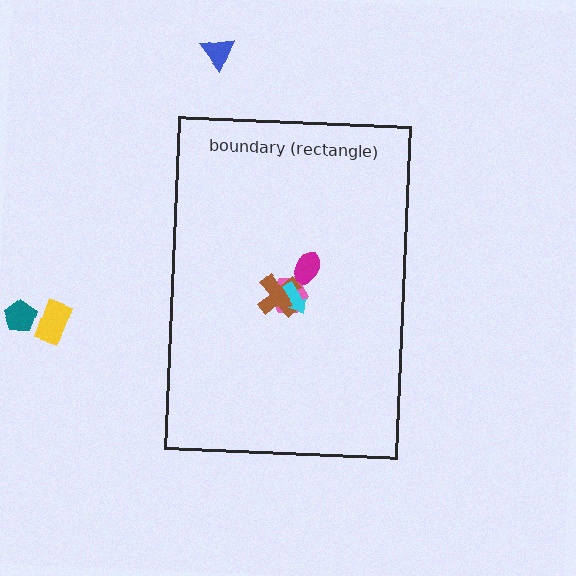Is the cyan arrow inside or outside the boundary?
Inside.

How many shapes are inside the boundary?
4 inside, 3 outside.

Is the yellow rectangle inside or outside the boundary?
Outside.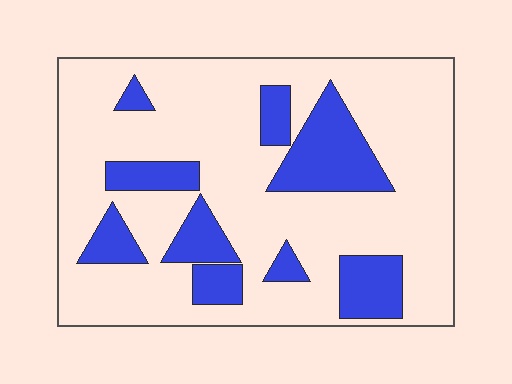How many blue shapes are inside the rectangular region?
9.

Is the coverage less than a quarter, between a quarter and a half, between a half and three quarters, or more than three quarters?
Less than a quarter.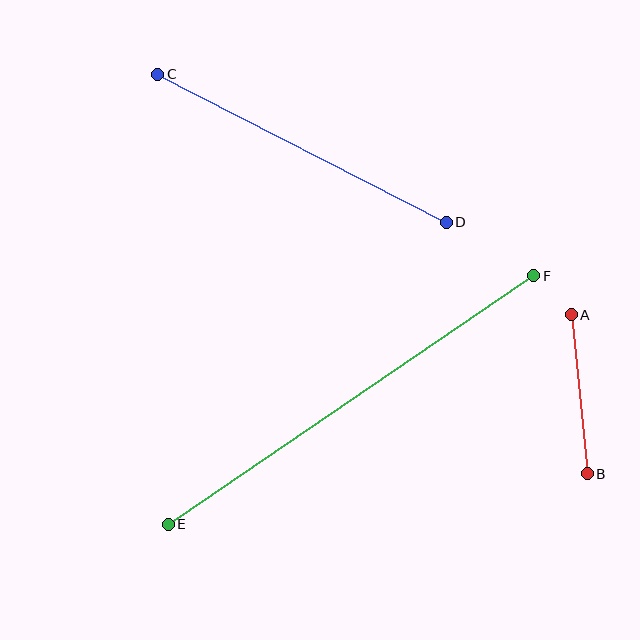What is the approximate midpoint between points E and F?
The midpoint is at approximately (351, 400) pixels.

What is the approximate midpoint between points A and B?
The midpoint is at approximately (579, 394) pixels.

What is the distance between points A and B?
The distance is approximately 160 pixels.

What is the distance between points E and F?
The distance is approximately 442 pixels.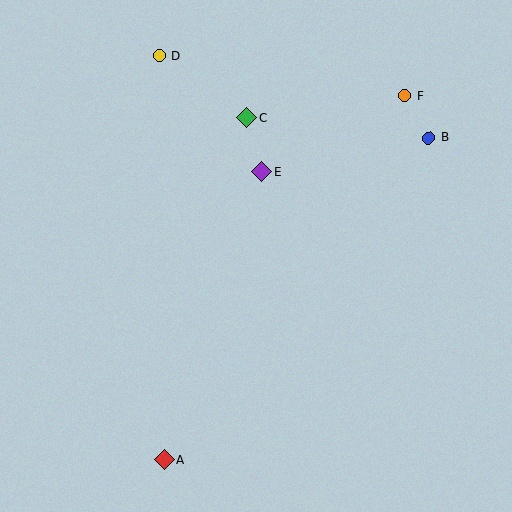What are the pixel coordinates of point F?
Point F is at (404, 96).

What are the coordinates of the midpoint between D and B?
The midpoint between D and B is at (294, 97).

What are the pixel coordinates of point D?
Point D is at (159, 56).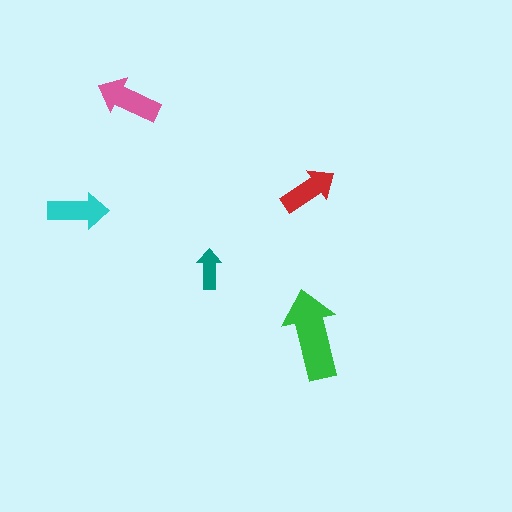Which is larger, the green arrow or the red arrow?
The green one.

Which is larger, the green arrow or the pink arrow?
The green one.